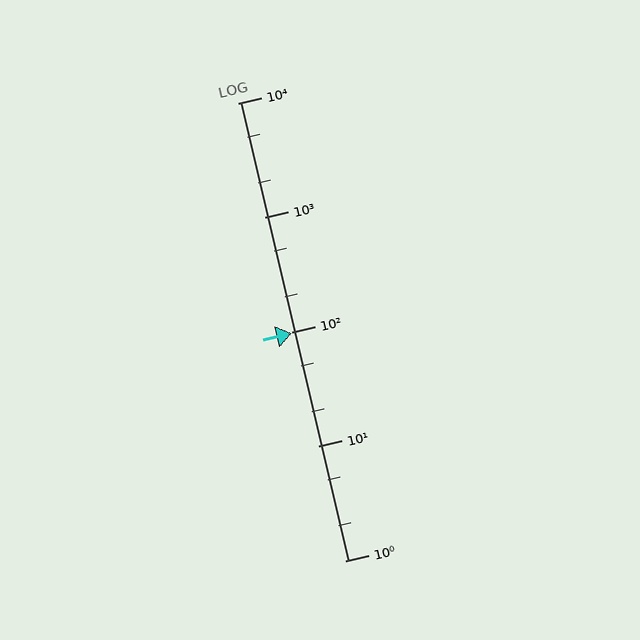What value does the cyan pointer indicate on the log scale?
The pointer indicates approximately 98.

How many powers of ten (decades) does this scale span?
The scale spans 4 decades, from 1 to 10000.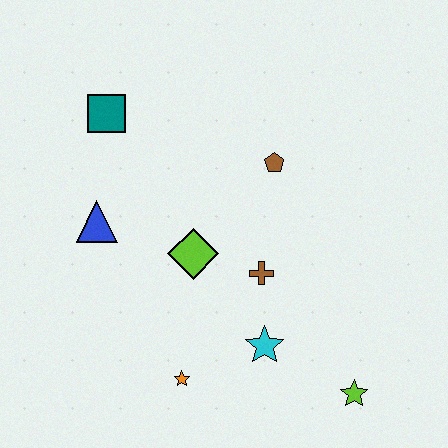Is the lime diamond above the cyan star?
Yes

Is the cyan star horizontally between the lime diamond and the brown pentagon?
Yes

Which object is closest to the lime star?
The cyan star is closest to the lime star.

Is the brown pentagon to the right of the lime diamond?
Yes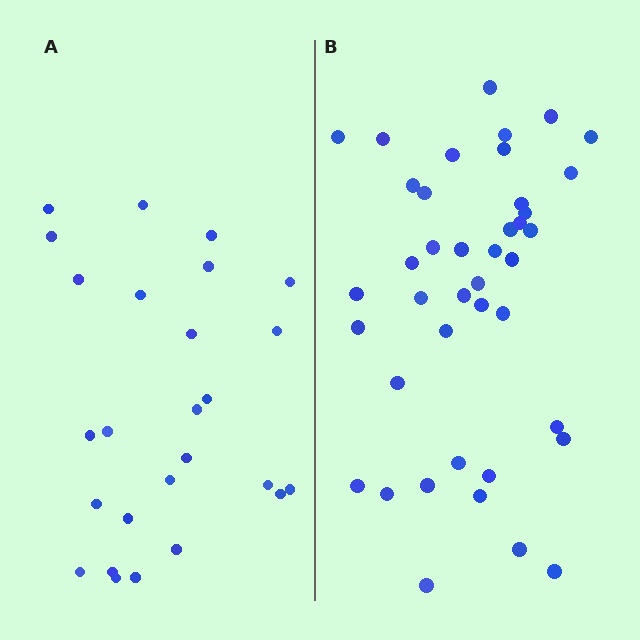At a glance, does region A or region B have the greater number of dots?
Region B (the right region) has more dots.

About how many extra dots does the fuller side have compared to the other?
Region B has approximately 15 more dots than region A.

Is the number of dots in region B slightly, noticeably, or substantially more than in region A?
Region B has substantially more. The ratio is roughly 1.6 to 1.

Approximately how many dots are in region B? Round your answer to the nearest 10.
About 40 dots. (The exact count is 41, which rounds to 40.)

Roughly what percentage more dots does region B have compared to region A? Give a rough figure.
About 60% more.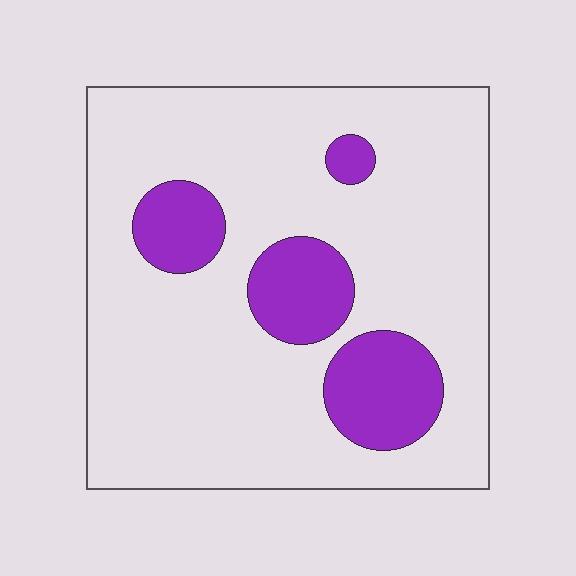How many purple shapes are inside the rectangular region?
4.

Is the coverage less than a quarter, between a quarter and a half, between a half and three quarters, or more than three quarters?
Less than a quarter.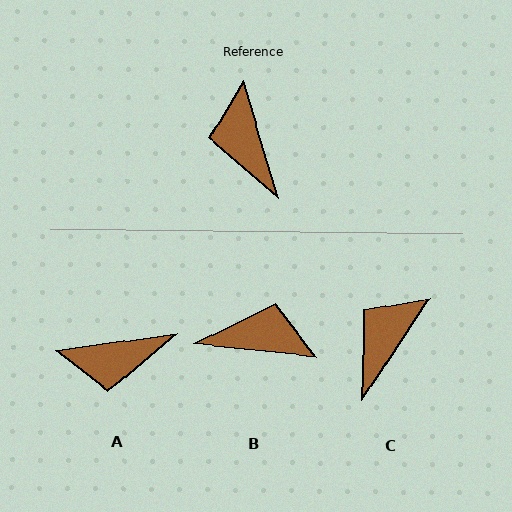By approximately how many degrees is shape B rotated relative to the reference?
Approximately 113 degrees clockwise.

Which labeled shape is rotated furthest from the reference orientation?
B, about 113 degrees away.